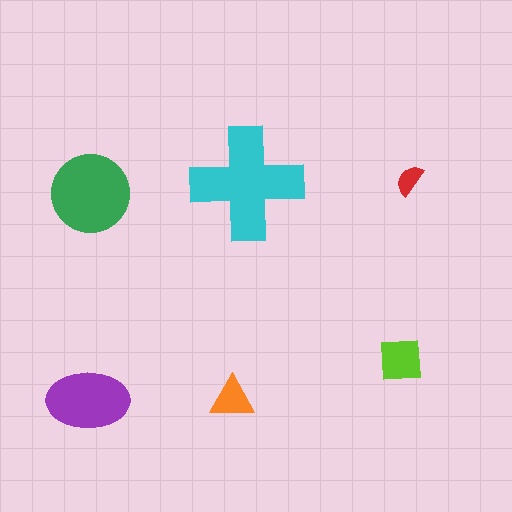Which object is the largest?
The cyan cross.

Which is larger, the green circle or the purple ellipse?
The green circle.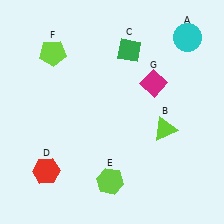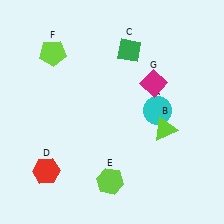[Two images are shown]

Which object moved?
The cyan circle (A) moved down.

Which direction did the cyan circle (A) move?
The cyan circle (A) moved down.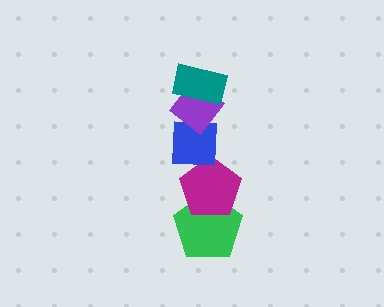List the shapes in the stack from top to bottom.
From top to bottom: the teal rectangle, the purple diamond, the blue square, the magenta pentagon, the green pentagon.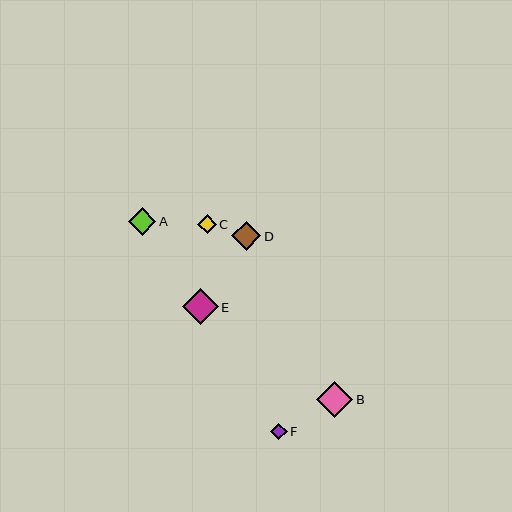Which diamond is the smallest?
Diamond F is the smallest with a size of approximately 17 pixels.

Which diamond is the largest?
Diamond B is the largest with a size of approximately 36 pixels.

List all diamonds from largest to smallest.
From largest to smallest: B, E, D, A, C, F.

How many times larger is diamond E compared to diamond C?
Diamond E is approximately 1.9 times the size of diamond C.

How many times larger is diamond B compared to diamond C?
Diamond B is approximately 2.0 times the size of diamond C.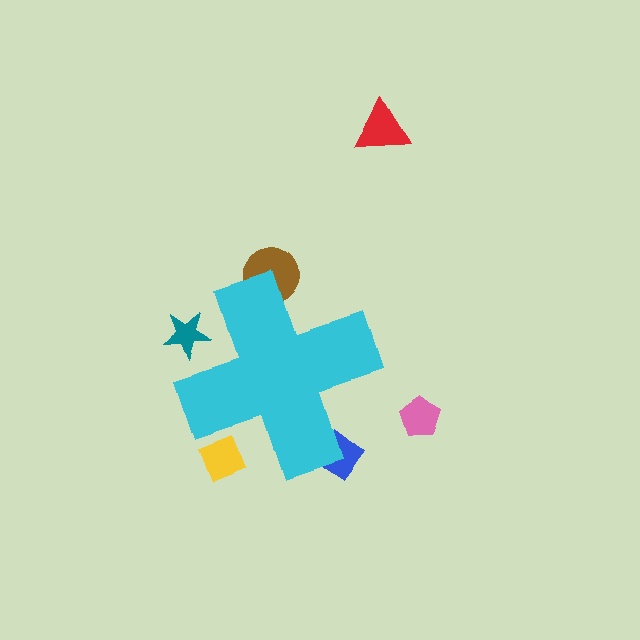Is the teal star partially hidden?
Yes, the teal star is partially hidden behind the cyan cross.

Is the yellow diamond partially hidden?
Yes, the yellow diamond is partially hidden behind the cyan cross.